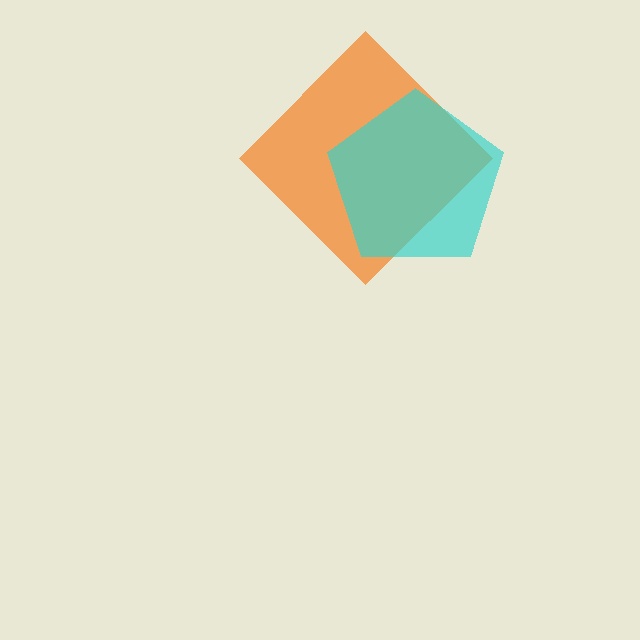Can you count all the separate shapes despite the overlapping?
Yes, there are 2 separate shapes.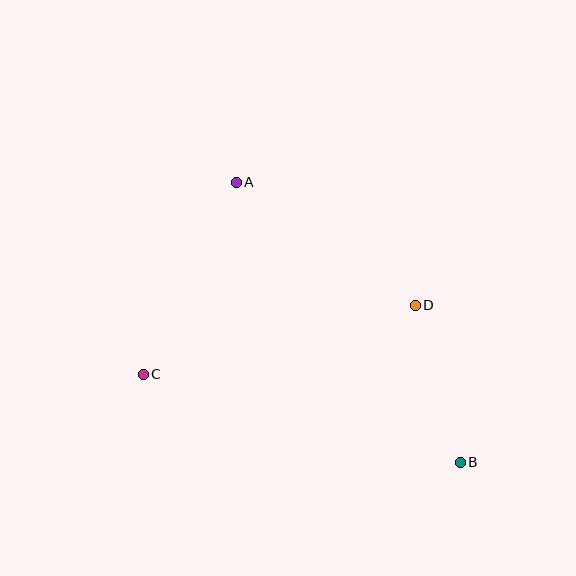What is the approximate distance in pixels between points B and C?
The distance between B and C is approximately 329 pixels.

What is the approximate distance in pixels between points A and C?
The distance between A and C is approximately 213 pixels.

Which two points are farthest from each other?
Points A and B are farthest from each other.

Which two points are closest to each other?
Points B and D are closest to each other.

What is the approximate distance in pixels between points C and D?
The distance between C and D is approximately 280 pixels.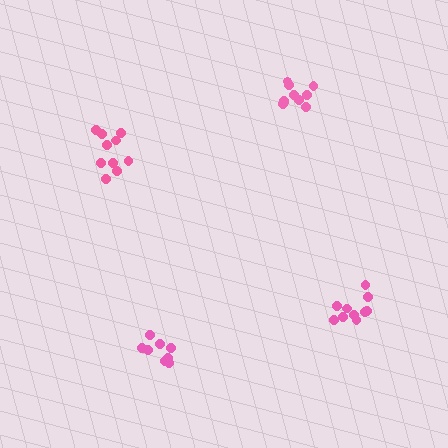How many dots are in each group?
Group 1: 8 dots, Group 2: 10 dots, Group 3: 10 dots, Group 4: 11 dots (39 total).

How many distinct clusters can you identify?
There are 4 distinct clusters.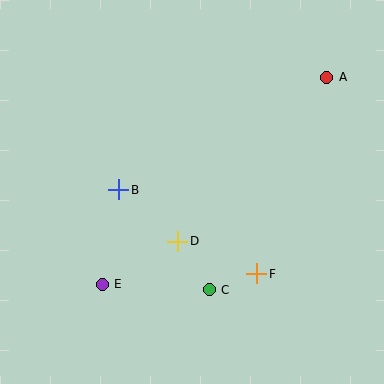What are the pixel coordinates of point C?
Point C is at (209, 290).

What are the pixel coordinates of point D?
Point D is at (178, 241).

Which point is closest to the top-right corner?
Point A is closest to the top-right corner.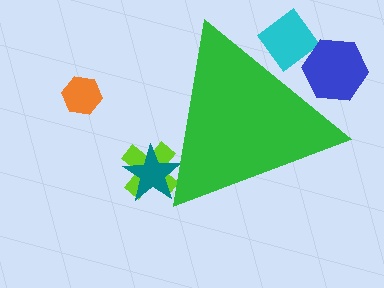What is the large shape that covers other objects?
A green triangle.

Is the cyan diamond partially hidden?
Yes, the cyan diamond is partially hidden behind the green triangle.